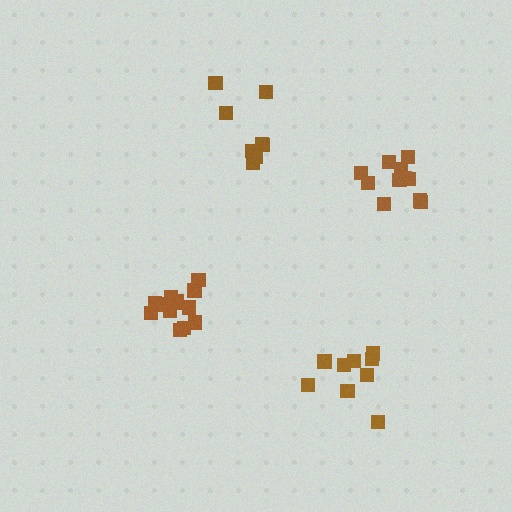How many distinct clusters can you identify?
There are 4 distinct clusters.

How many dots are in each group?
Group 1: 13 dots, Group 2: 11 dots, Group 3: 8 dots, Group 4: 9 dots (41 total).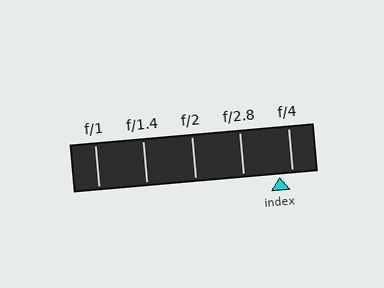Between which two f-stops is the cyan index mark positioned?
The index mark is between f/2.8 and f/4.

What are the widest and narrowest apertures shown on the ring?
The widest aperture shown is f/1 and the narrowest is f/4.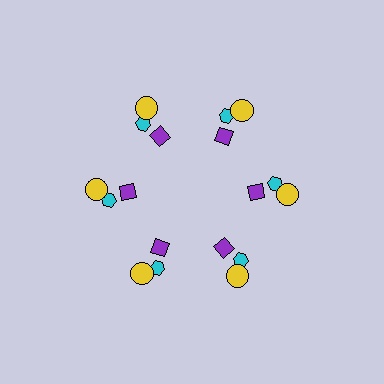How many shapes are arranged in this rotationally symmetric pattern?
There are 18 shapes, arranged in 6 groups of 3.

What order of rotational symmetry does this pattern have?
This pattern has 6-fold rotational symmetry.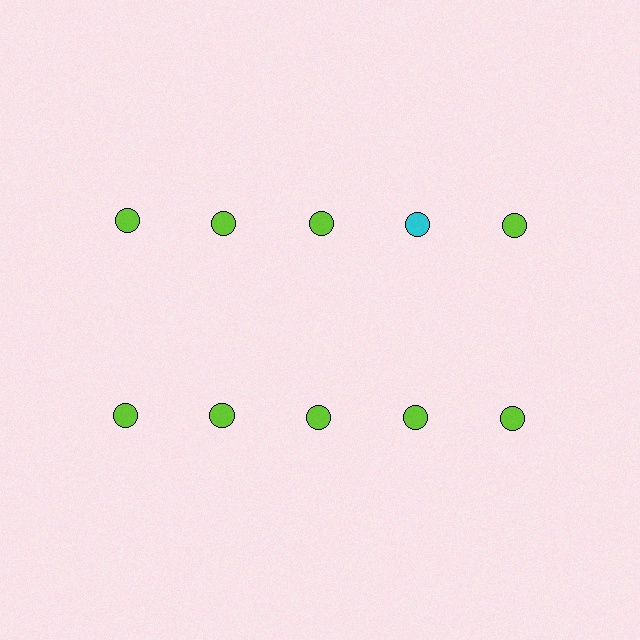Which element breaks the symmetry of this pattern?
The cyan circle in the top row, second from right column breaks the symmetry. All other shapes are lime circles.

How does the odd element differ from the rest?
It has a different color: cyan instead of lime.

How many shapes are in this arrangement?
There are 10 shapes arranged in a grid pattern.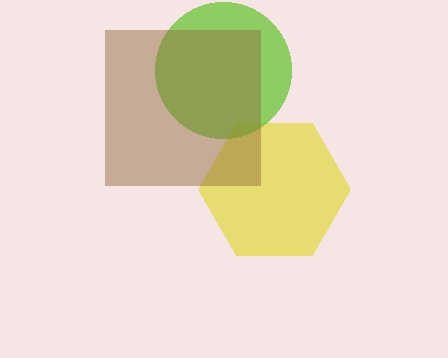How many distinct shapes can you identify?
There are 3 distinct shapes: a yellow hexagon, a lime circle, a brown square.